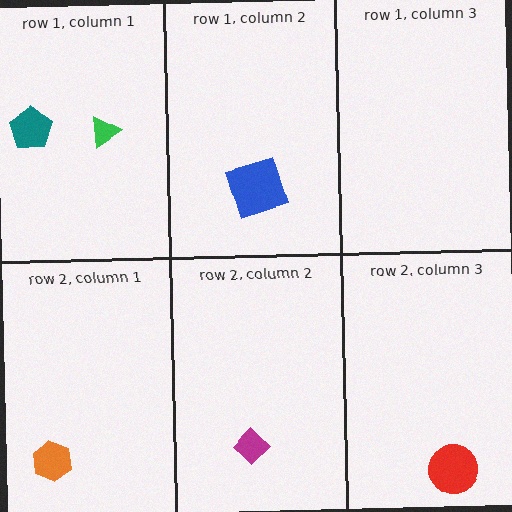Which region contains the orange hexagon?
The row 2, column 1 region.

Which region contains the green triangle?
The row 1, column 1 region.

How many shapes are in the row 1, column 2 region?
1.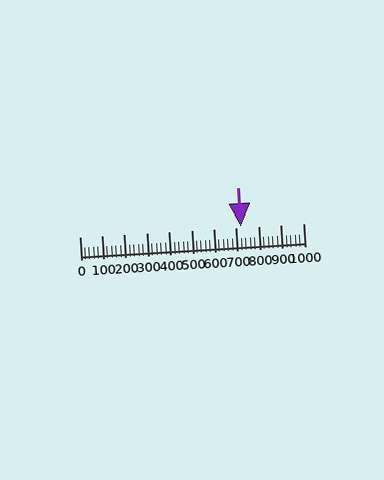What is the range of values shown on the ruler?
The ruler shows values from 0 to 1000.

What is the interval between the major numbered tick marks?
The major tick marks are spaced 100 units apart.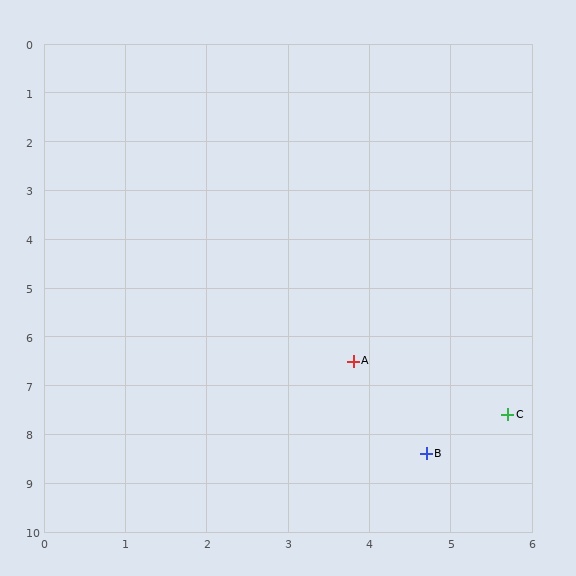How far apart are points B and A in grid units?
Points B and A are about 2.1 grid units apart.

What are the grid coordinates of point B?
Point B is at approximately (4.7, 8.4).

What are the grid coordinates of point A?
Point A is at approximately (3.8, 6.5).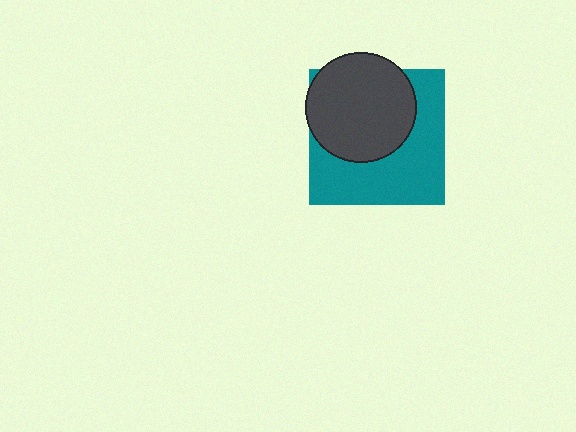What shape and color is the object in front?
The object in front is a dark gray circle.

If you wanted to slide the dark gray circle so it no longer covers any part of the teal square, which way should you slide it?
Slide it toward the upper-left — that is the most direct way to separate the two shapes.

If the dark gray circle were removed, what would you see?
You would see the complete teal square.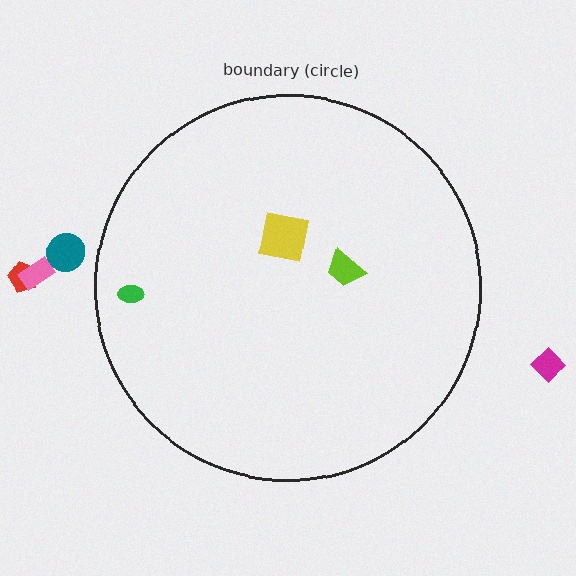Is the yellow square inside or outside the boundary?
Inside.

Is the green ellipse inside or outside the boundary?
Inside.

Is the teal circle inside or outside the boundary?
Outside.